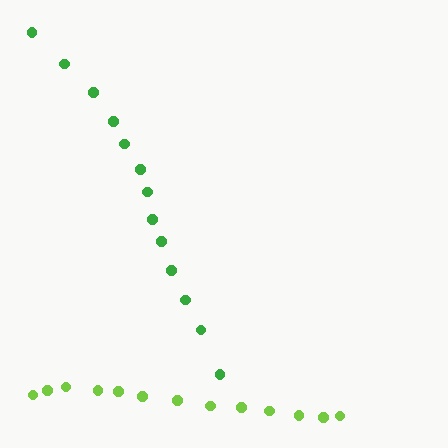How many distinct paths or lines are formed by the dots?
There are 2 distinct paths.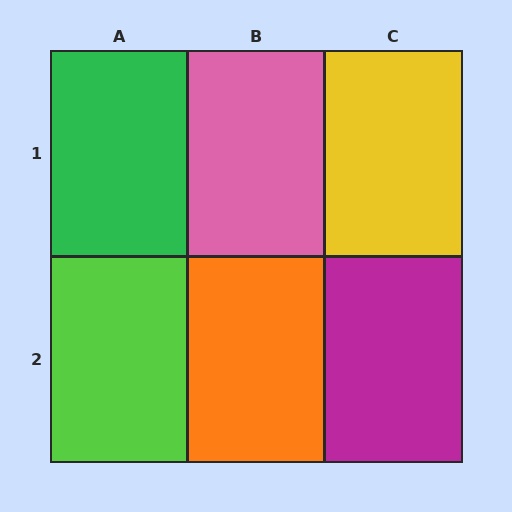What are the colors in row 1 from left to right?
Green, pink, yellow.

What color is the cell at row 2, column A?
Lime.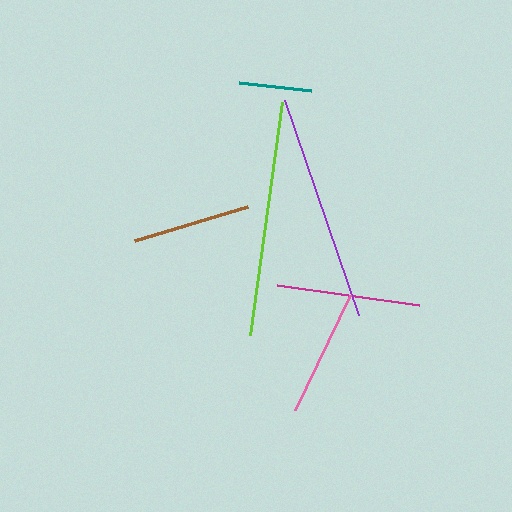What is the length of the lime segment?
The lime segment is approximately 235 pixels long.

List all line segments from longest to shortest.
From longest to shortest: lime, purple, magenta, pink, brown, teal.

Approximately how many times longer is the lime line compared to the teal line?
The lime line is approximately 3.3 times the length of the teal line.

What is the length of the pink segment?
The pink segment is approximately 128 pixels long.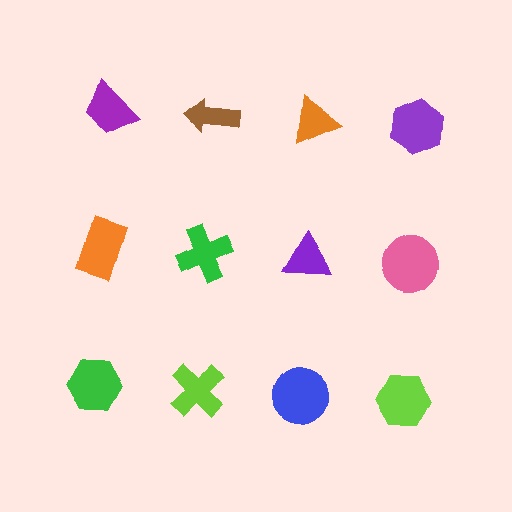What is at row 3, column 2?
A lime cross.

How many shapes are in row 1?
4 shapes.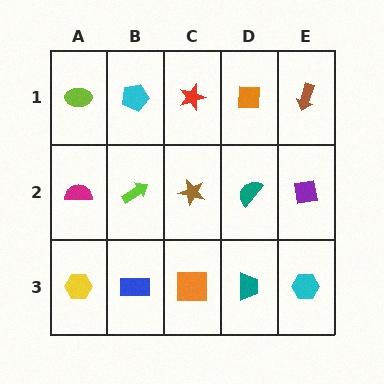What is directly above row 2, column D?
An orange square.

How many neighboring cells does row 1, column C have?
3.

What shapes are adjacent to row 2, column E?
A brown arrow (row 1, column E), a cyan hexagon (row 3, column E), a teal semicircle (row 2, column D).